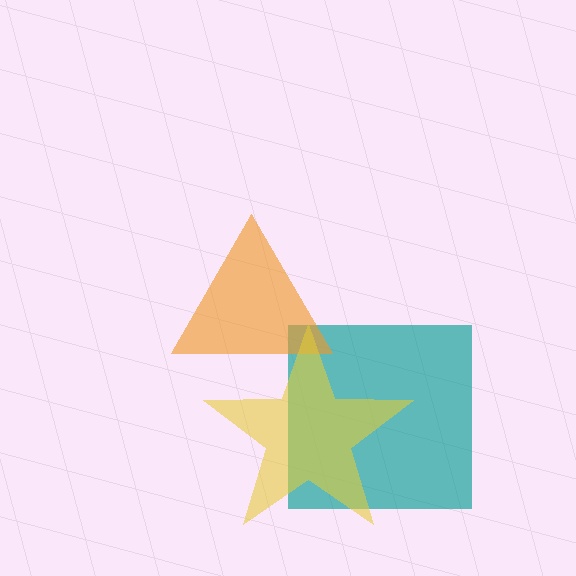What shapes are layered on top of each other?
The layered shapes are: a teal square, an orange triangle, a yellow star.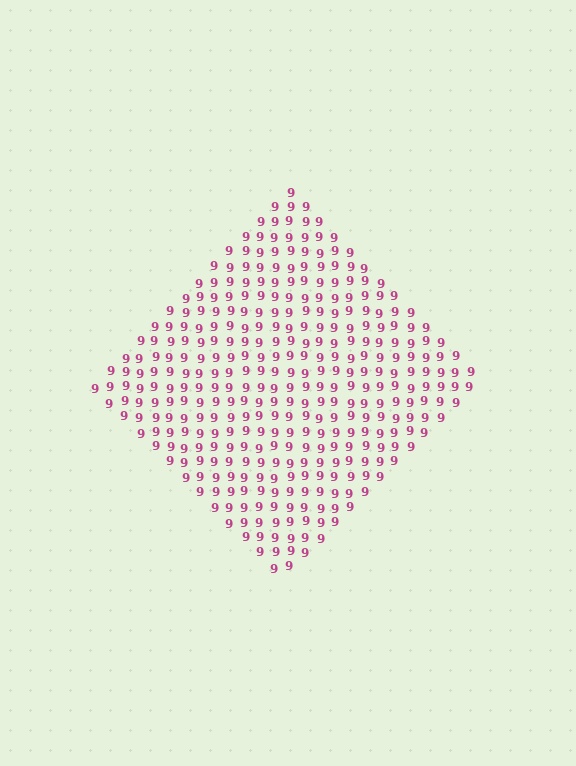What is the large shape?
The large shape is a diamond.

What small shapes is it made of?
It is made of small digit 9's.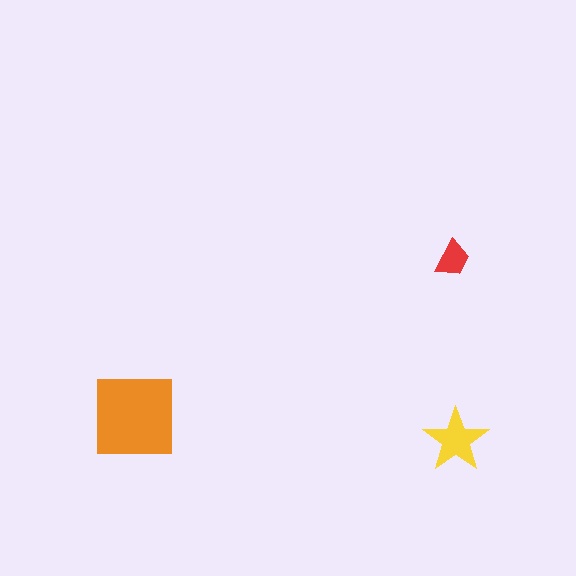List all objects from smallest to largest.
The red trapezoid, the yellow star, the orange square.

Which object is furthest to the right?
The yellow star is rightmost.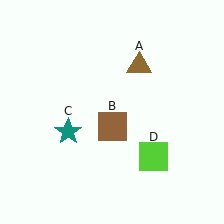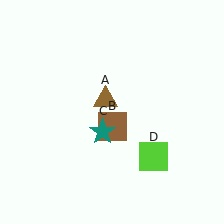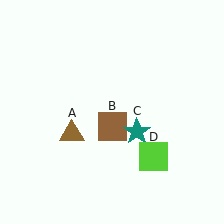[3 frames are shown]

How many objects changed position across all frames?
2 objects changed position: brown triangle (object A), teal star (object C).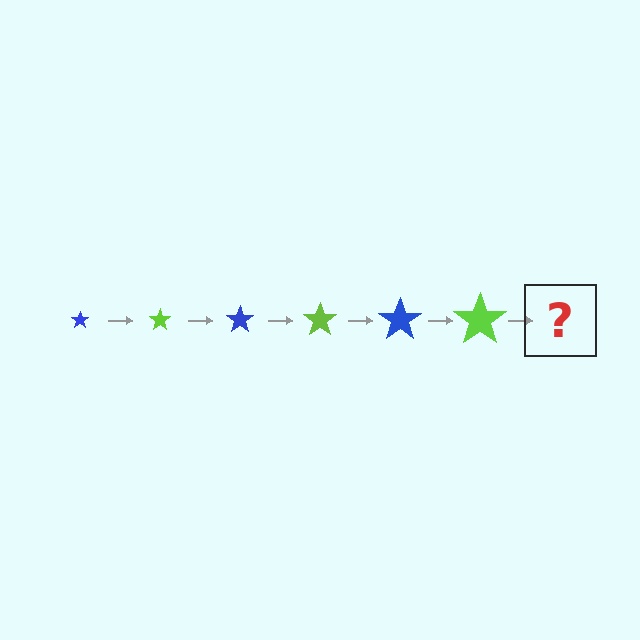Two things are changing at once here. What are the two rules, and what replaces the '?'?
The two rules are that the star grows larger each step and the color cycles through blue and lime. The '?' should be a blue star, larger than the previous one.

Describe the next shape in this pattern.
It should be a blue star, larger than the previous one.